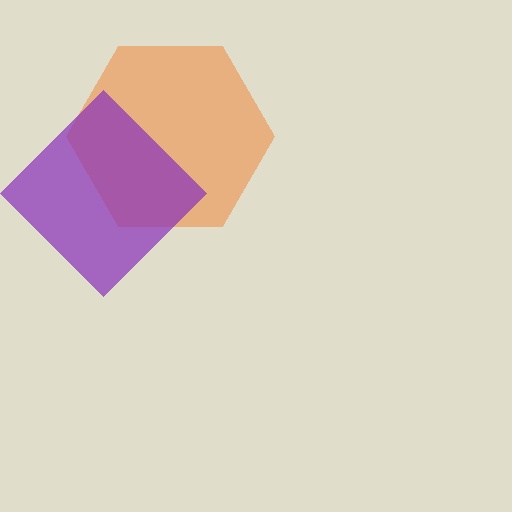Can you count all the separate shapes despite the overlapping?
Yes, there are 2 separate shapes.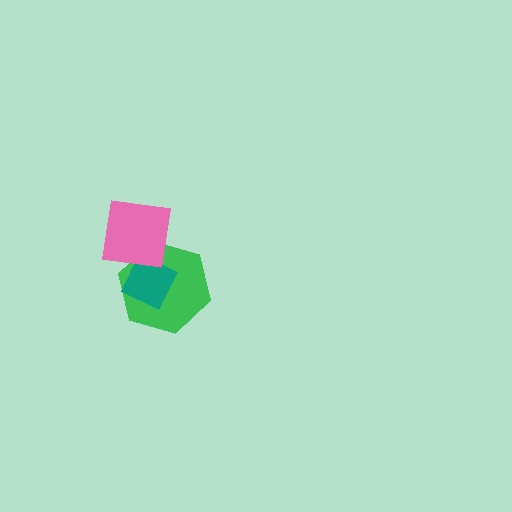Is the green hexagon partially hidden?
Yes, it is partially covered by another shape.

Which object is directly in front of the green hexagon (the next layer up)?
The teal diamond is directly in front of the green hexagon.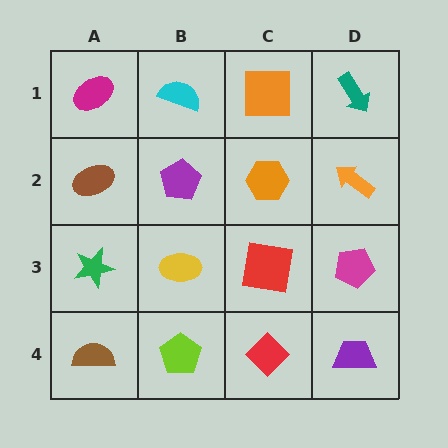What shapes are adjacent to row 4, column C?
A red square (row 3, column C), a lime pentagon (row 4, column B), a purple trapezoid (row 4, column D).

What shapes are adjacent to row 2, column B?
A cyan semicircle (row 1, column B), a yellow ellipse (row 3, column B), a brown ellipse (row 2, column A), an orange hexagon (row 2, column C).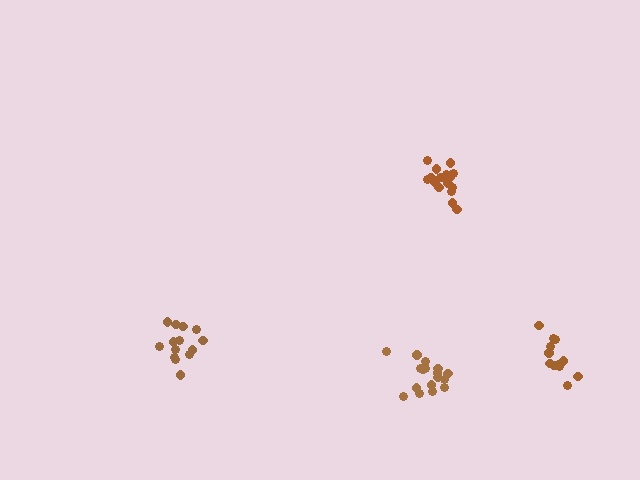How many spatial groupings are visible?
There are 4 spatial groupings.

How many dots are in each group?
Group 1: 12 dots, Group 2: 14 dots, Group 3: 17 dots, Group 4: 17 dots (60 total).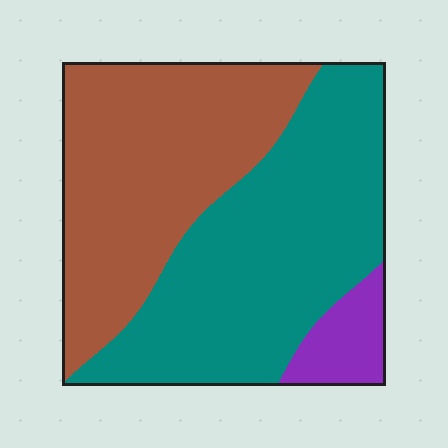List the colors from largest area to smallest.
From largest to smallest: teal, brown, purple.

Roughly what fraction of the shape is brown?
Brown takes up about two fifths (2/5) of the shape.